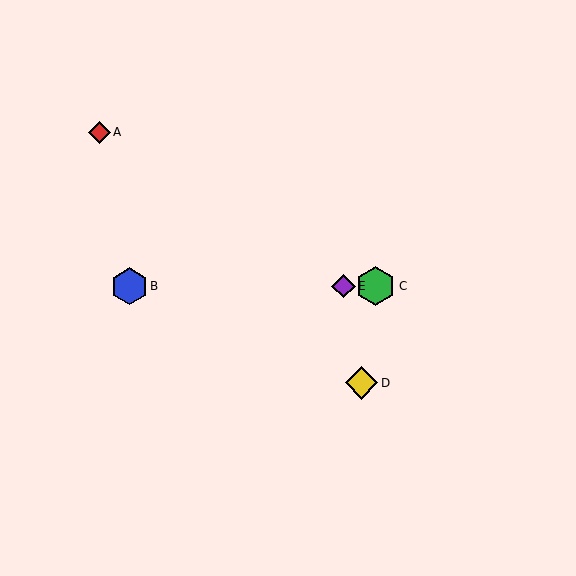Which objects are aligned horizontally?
Objects B, C, E are aligned horizontally.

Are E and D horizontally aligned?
No, E is at y≈286 and D is at y≈383.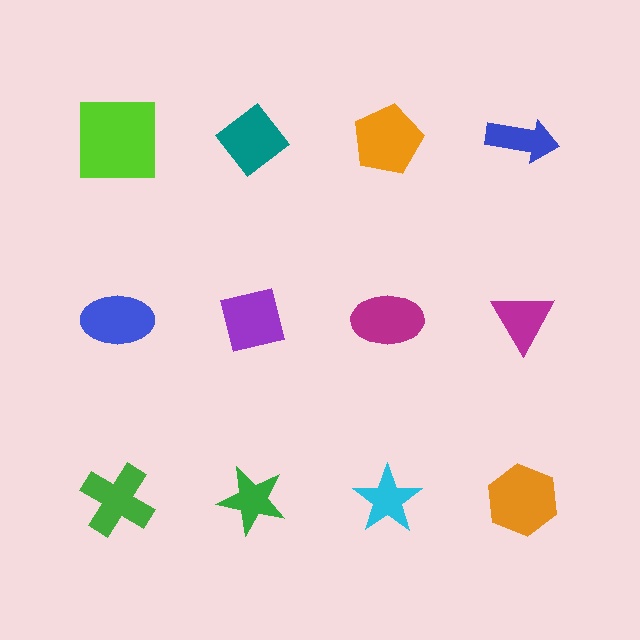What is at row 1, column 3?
An orange pentagon.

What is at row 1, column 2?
A teal diamond.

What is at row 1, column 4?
A blue arrow.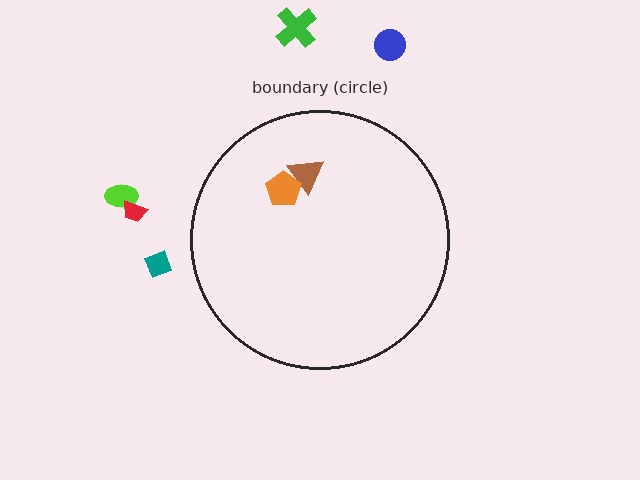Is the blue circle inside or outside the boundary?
Outside.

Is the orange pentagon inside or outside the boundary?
Inside.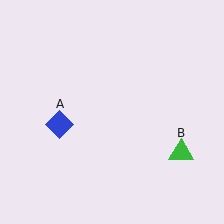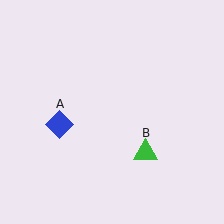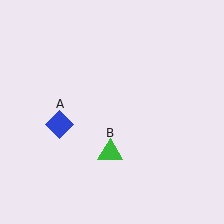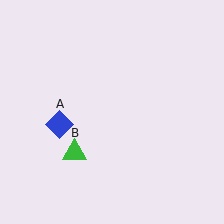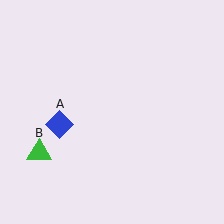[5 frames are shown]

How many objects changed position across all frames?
1 object changed position: green triangle (object B).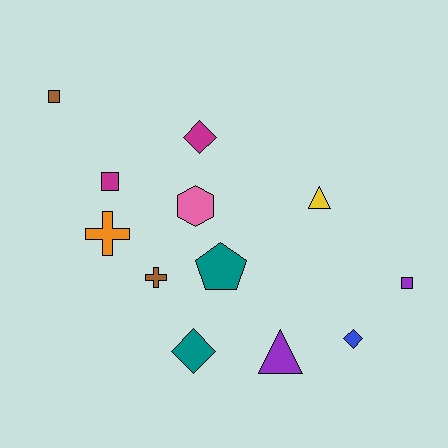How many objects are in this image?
There are 12 objects.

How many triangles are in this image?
There are 2 triangles.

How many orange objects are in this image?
There is 1 orange object.